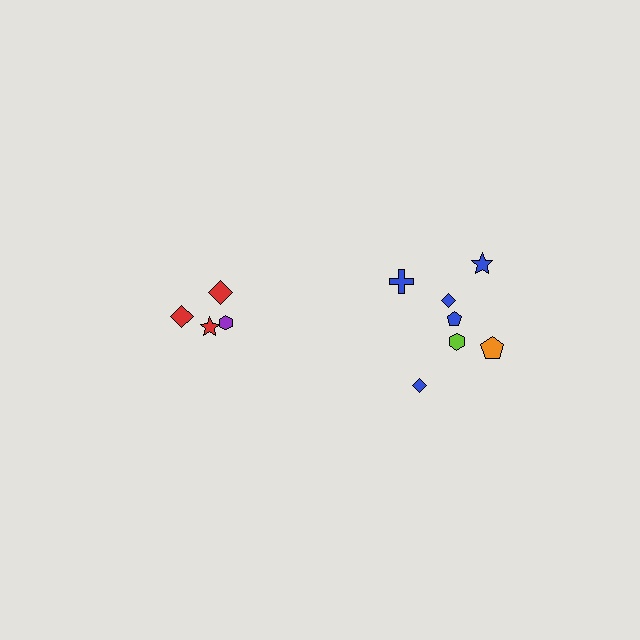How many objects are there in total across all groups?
There are 11 objects.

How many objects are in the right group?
There are 7 objects.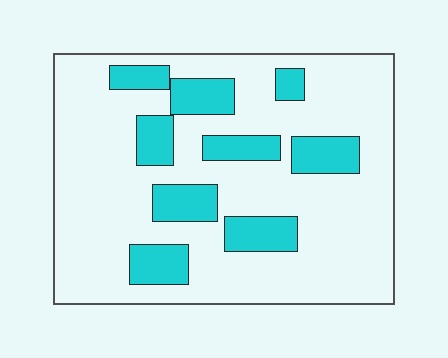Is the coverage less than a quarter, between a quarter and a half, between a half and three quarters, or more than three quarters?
Less than a quarter.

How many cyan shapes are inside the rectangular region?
9.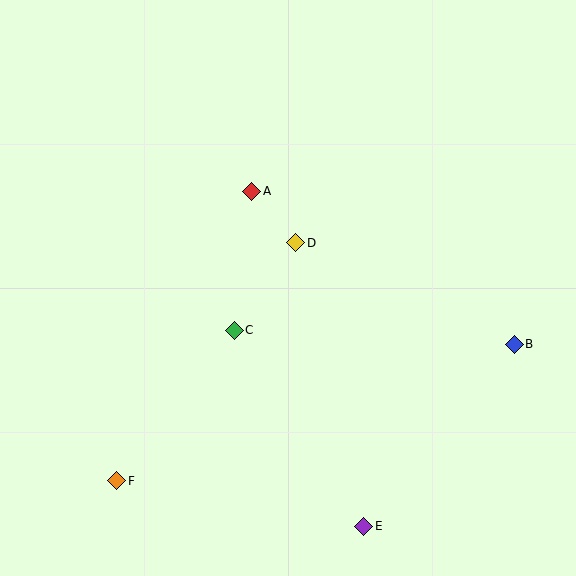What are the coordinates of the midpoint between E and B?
The midpoint between E and B is at (439, 435).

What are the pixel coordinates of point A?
Point A is at (252, 191).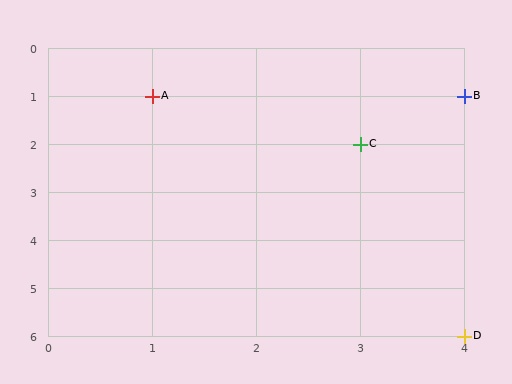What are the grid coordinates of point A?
Point A is at grid coordinates (1, 1).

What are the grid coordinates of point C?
Point C is at grid coordinates (3, 2).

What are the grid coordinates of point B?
Point B is at grid coordinates (4, 1).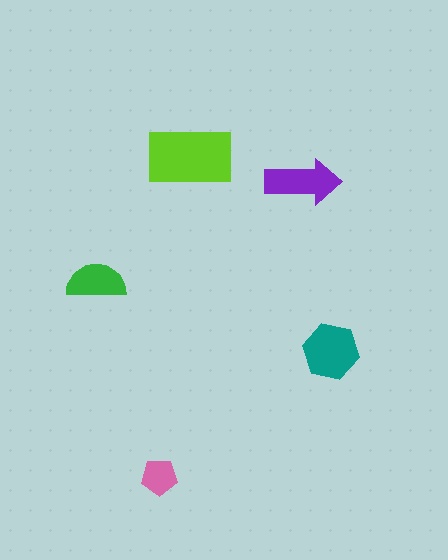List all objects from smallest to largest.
The pink pentagon, the green semicircle, the purple arrow, the teal hexagon, the lime rectangle.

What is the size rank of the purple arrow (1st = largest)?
3rd.